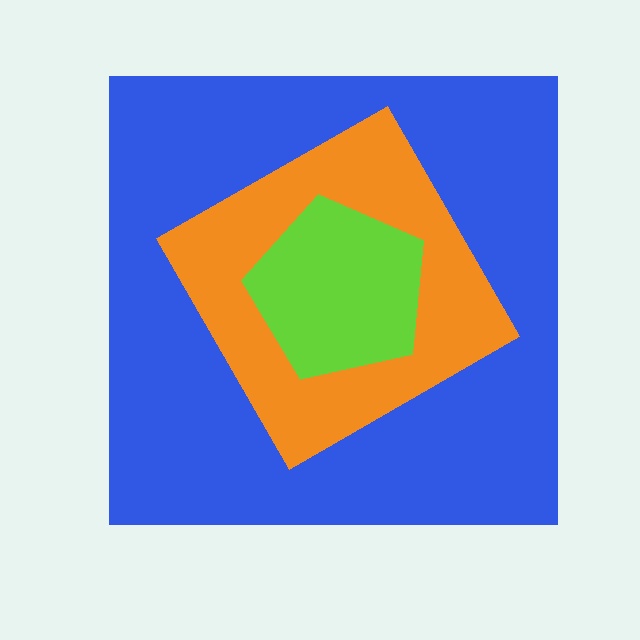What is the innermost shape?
The lime pentagon.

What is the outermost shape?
The blue square.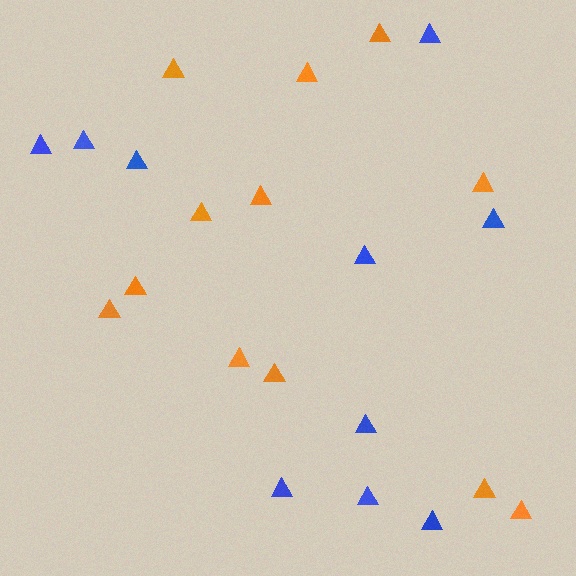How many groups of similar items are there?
There are 2 groups: one group of orange triangles (12) and one group of blue triangles (10).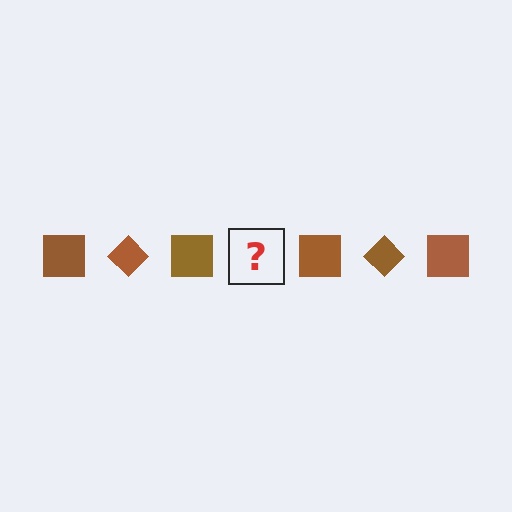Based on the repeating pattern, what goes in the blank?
The blank should be a brown diamond.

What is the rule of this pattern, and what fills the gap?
The rule is that the pattern cycles through square, diamond shapes in brown. The gap should be filled with a brown diamond.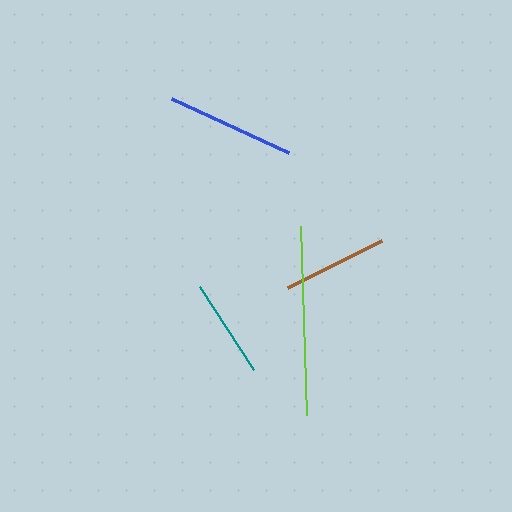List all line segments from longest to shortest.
From longest to shortest: lime, blue, brown, teal.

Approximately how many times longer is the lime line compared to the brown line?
The lime line is approximately 1.8 times the length of the brown line.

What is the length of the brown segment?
The brown segment is approximately 105 pixels long.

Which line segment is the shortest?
The teal line is the shortest at approximately 99 pixels.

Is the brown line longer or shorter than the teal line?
The brown line is longer than the teal line.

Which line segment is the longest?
The lime line is the longest at approximately 189 pixels.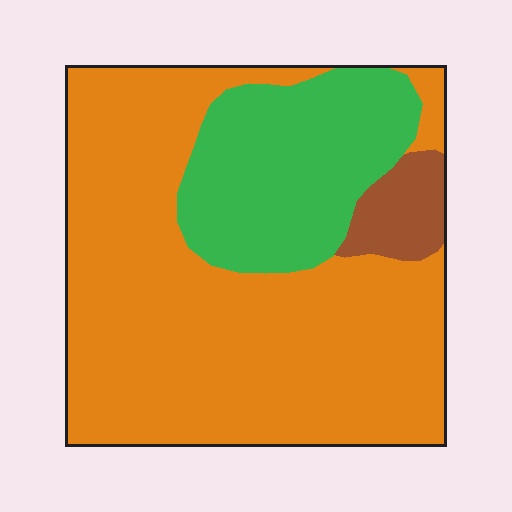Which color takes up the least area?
Brown, at roughly 5%.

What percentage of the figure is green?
Green covers roughly 25% of the figure.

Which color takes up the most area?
Orange, at roughly 70%.